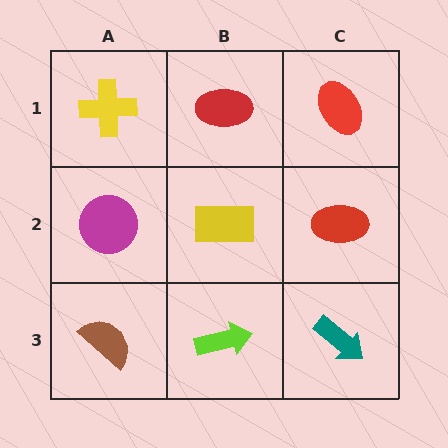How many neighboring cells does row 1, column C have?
2.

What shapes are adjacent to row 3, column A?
A magenta circle (row 2, column A), a lime arrow (row 3, column B).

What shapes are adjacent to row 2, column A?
A yellow cross (row 1, column A), a brown semicircle (row 3, column A), a yellow rectangle (row 2, column B).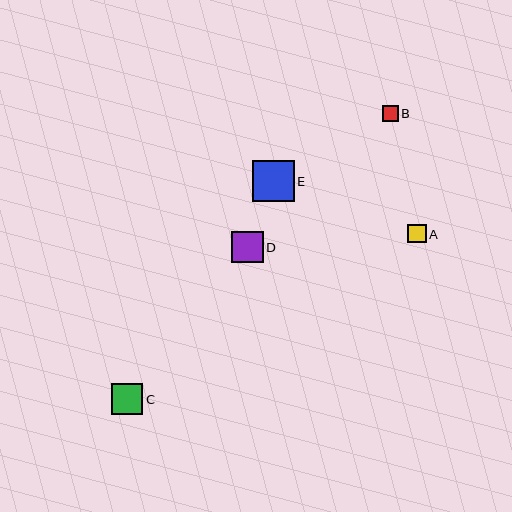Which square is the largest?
Square E is the largest with a size of approximately 42 pixels.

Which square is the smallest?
Square B is the smallest with a size of approximately 16 pixels.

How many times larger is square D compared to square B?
Square D is approximately 2.0 times the size of square B.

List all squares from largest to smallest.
From largest to smallest: E, D, C, A, B.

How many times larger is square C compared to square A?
Square C is approximately 1.7 times the size of square A.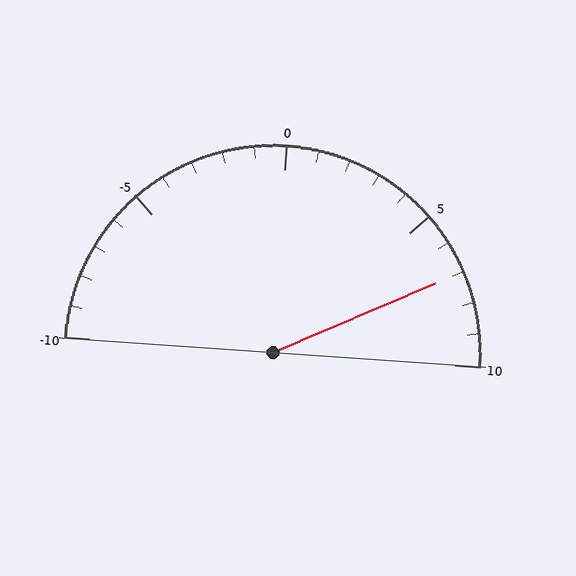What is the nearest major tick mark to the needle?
The nearest major tick mark is 5.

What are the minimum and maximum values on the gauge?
The gauge ranges from -10 to 10.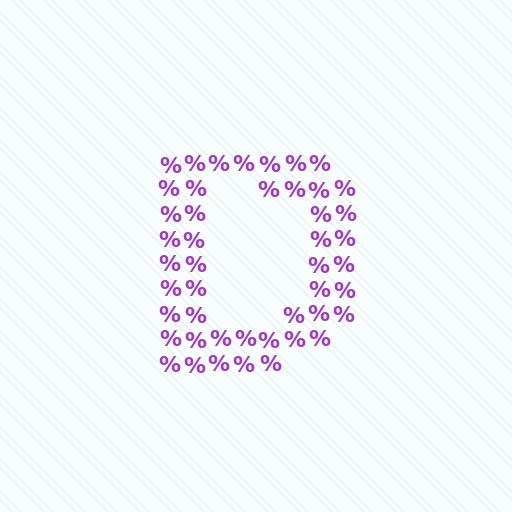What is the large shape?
The large shape is the letter D.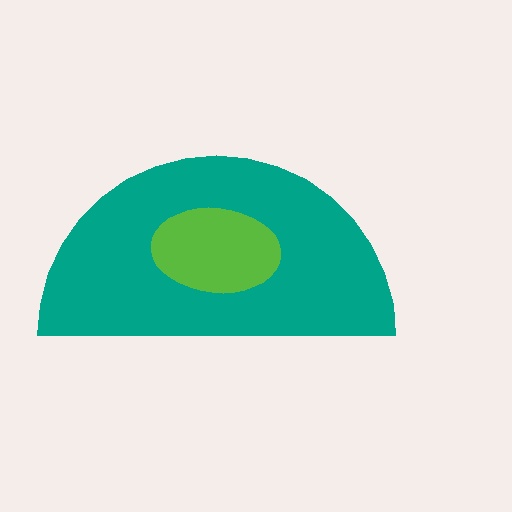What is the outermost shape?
The teal semicircle.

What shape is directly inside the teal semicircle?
The lime ellipse.